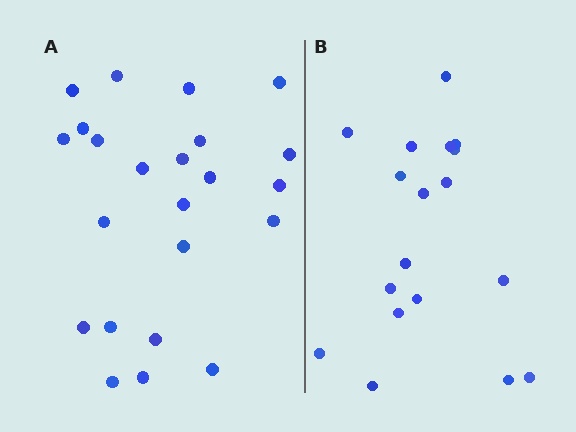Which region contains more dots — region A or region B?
Region A (the left region) has more dots.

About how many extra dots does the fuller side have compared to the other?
Region A has about 5 more dots than region B.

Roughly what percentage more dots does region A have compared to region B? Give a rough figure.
About 30% more.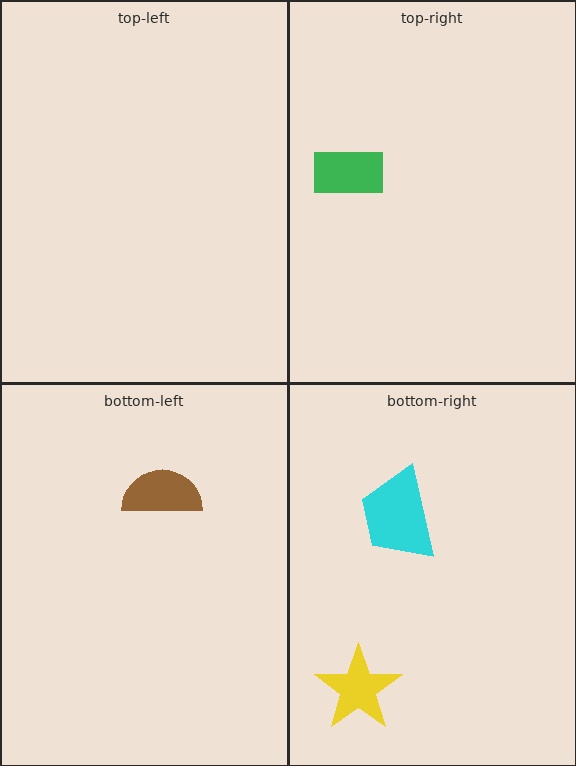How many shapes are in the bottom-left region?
1.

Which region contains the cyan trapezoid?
The bottom-right region.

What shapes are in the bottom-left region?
The brown semicircle.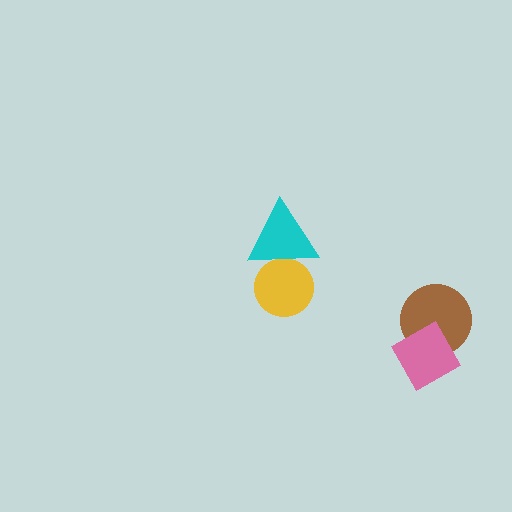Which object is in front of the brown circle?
The pink diamond is in front of the brown circle.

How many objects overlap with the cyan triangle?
1 object overlaps with the cyan triangle.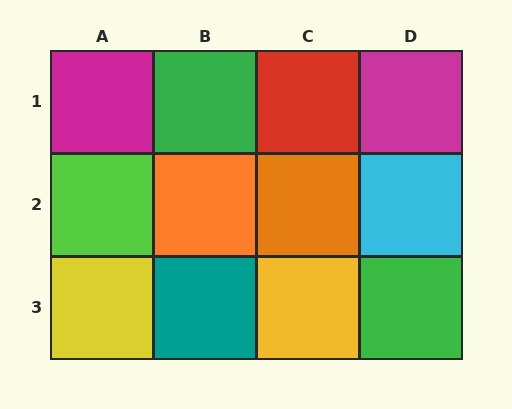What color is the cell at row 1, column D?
Magenta.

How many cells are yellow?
2 cells are yellow.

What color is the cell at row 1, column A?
Magenta.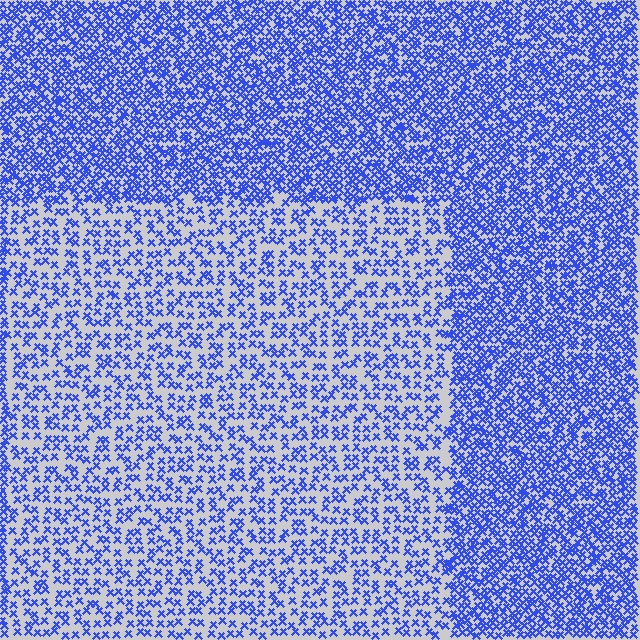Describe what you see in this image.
The image contains small blue elements arranged at two different densities. A rectangle-shaped region is visible where the elements are less densely packed than the surrounding area.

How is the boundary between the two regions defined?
The boundary is defined by a change in element density (approximately 2.1x ratio). All elements are the same color, size, and shape.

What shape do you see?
I see a rectangle.